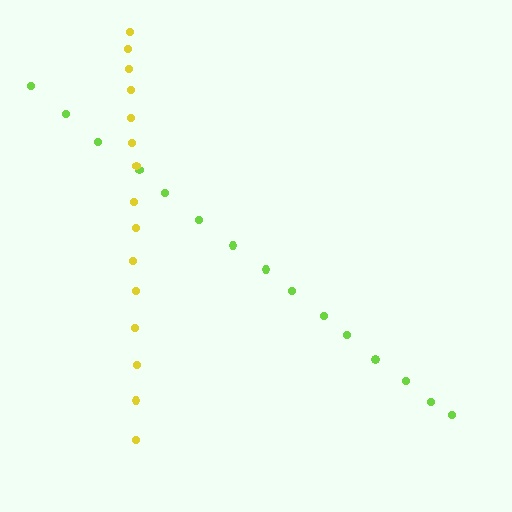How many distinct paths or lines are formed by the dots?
There are 2 distinct paths.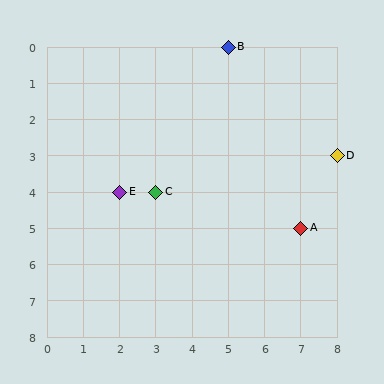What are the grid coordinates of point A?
Point A is at grid coordinates (7, 5).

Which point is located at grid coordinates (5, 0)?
Point B is at (5, 0).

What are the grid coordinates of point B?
Point B is at grid coordinates (5, 0).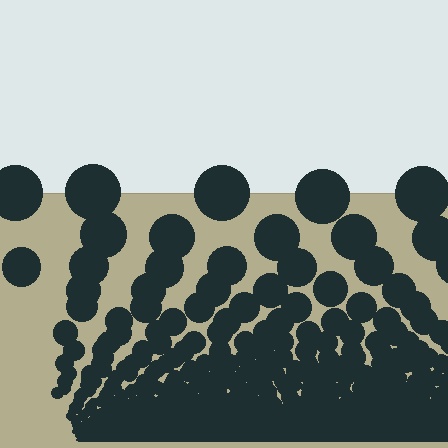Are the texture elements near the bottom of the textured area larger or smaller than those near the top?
Smaller. The gradient is inverted — elements near the bottom are smaller and denser.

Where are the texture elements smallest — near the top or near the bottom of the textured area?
Near the bottom.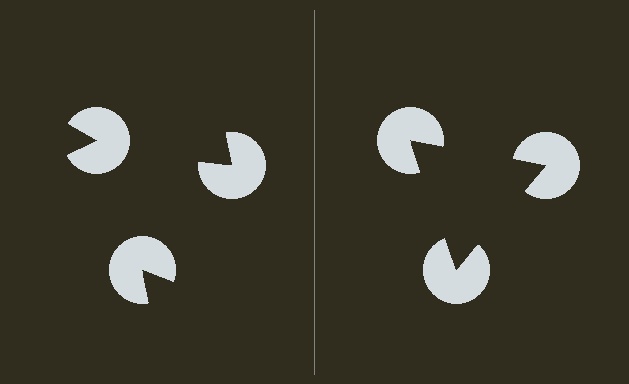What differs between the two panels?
The pac-man discs are positioned identically on both sides; only the wedge orientations differ. On the right they align to a triangle; on the left they are misaligned.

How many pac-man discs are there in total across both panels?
6 — 3 on each side.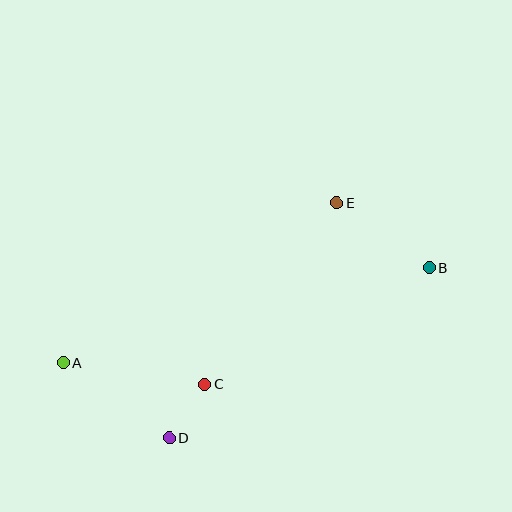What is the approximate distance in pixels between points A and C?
The distance between A and C is approximately 143 pixels.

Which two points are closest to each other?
Points C and D are closest to each other.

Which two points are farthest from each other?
Points A and B are farthest from each other.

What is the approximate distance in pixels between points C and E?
The distance between C and E is approximately 224 pixels.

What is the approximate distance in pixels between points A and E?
The distance between A and E is approximately 317 pixels.